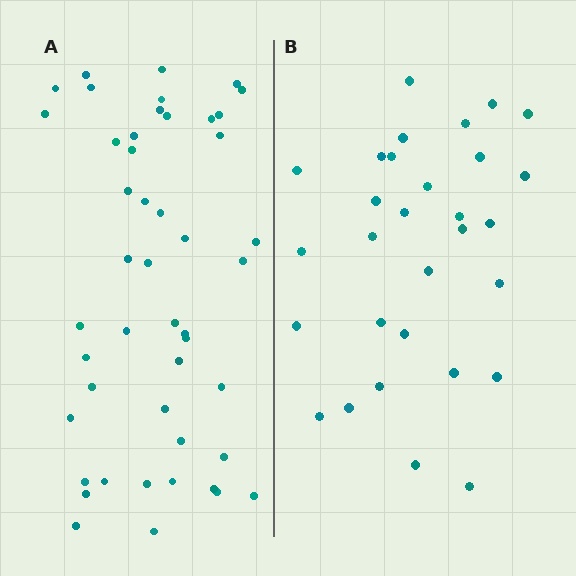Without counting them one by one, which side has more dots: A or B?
Region A (the left region) has more dots.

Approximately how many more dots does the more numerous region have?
Region A has approximately 15 more dots than region B.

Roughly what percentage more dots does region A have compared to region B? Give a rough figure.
About 55% more.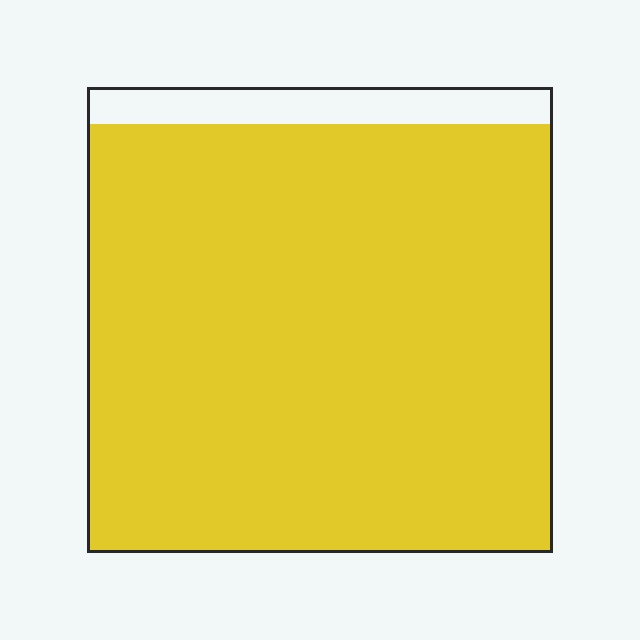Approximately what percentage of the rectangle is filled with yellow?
Approximately 90%.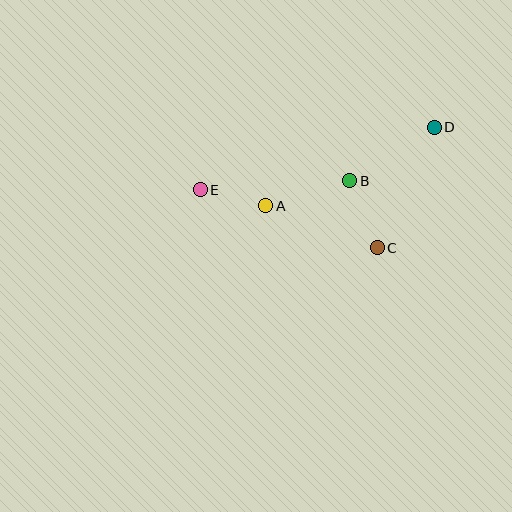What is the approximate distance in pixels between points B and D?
The distance between B and D is approximately 100 pixels.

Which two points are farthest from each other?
Points D and E are farthest from each other.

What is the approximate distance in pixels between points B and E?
The distance between B and E is approximately 150 pixels.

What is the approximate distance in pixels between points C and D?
The distance between C and D is approximately 133 pixels.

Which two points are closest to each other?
Points A and E are closest to each other.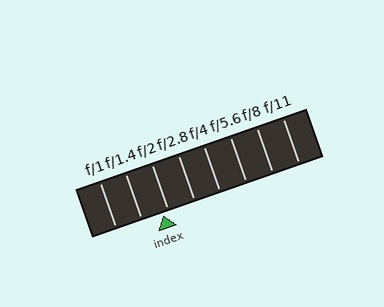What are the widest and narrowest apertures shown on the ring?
The widest aperture shown is f/1 and the narrowest is f/11.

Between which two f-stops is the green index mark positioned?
The index mark is between f/1.4 and f/2.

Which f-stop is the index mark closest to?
The index mark is closest to f/2.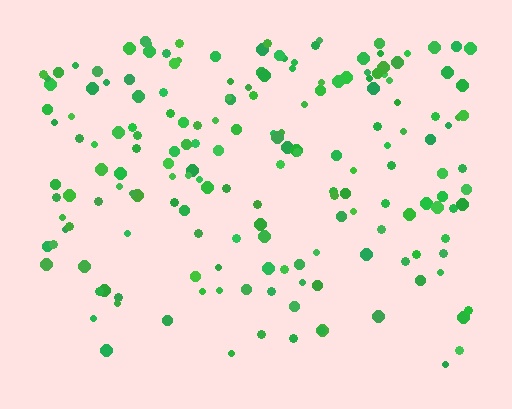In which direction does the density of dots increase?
From bottom to top, with the top side densest.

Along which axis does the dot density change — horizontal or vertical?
Vertical.